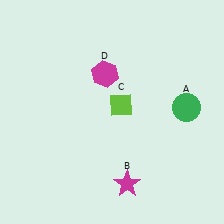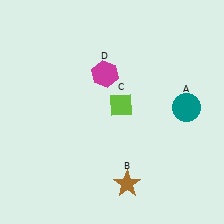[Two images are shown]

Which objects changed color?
A changed from green to teal. B changed from magenta to brown.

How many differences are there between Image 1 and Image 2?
There are 2 differences between the two images.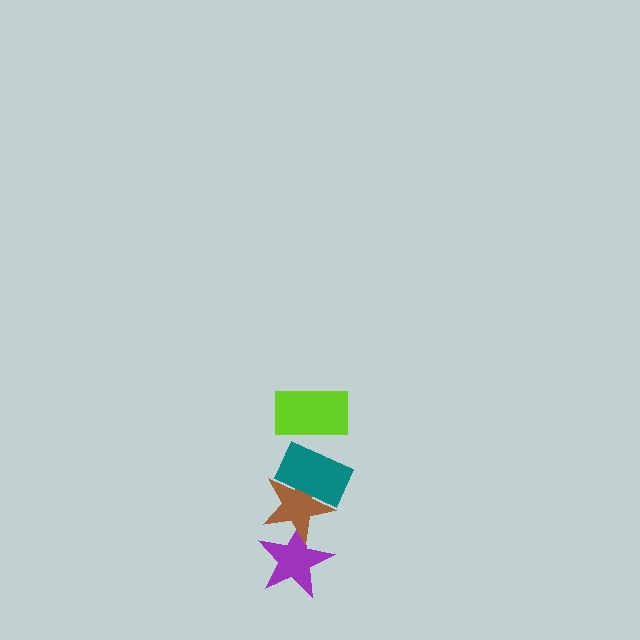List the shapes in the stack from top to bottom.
From top to bottom: the lime rectangle, the teal rectangle, the brown star, the purple star.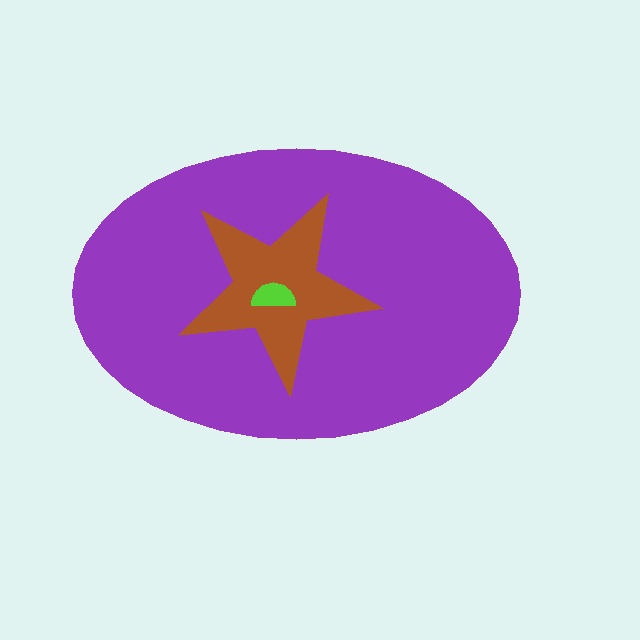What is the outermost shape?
The purple ellipse.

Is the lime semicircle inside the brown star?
Yes.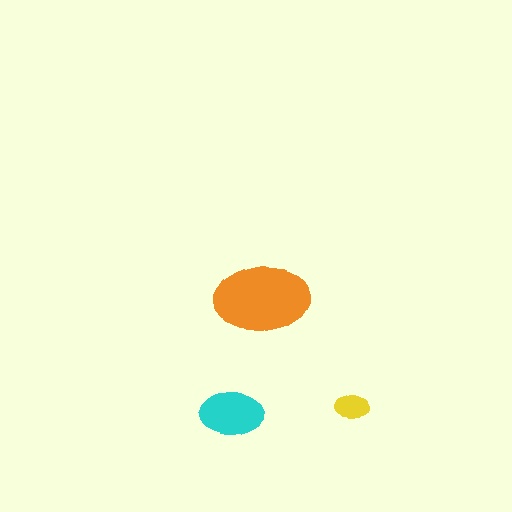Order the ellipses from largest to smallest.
the orange one, the cyan one, the yellow one.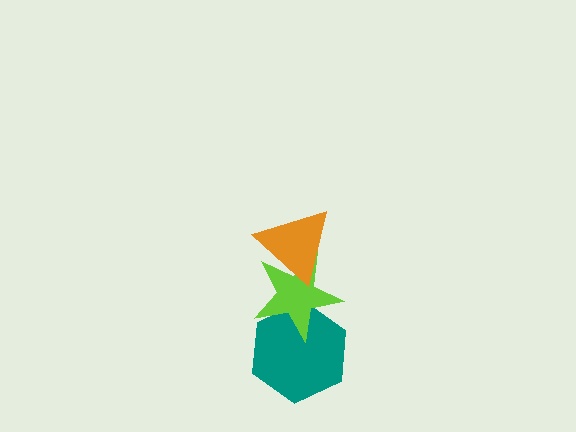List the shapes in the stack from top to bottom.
From top to bottom: the orange triangle, the lime star, the teal hexagon.